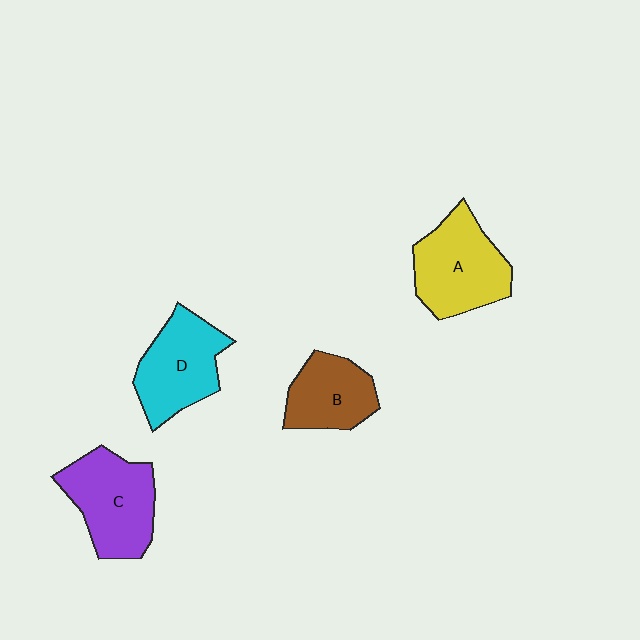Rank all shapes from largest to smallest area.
From largest to smallest: A (yellow), C (purple), D (cyan), B (brown).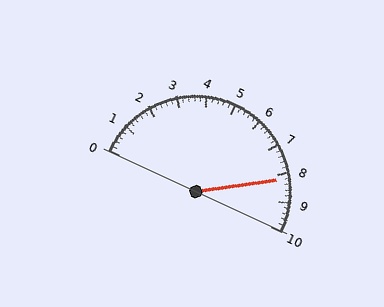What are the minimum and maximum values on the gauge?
The gauge ranges from 0 to 10.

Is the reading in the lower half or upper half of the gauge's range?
The reading is in the upper half of the range (0 to 10).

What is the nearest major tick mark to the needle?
The nearest major tick mark is 8.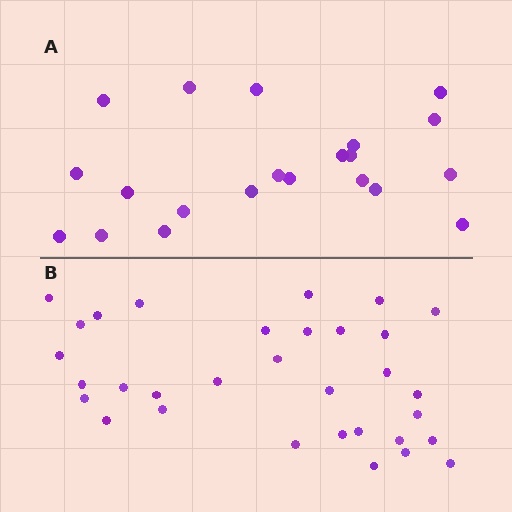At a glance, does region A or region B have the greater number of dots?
Region B (the bottom region) has more dots.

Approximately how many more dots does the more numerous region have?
Region B has roughly 12 or so more dots than region A.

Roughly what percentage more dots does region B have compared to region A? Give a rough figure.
About 50% more.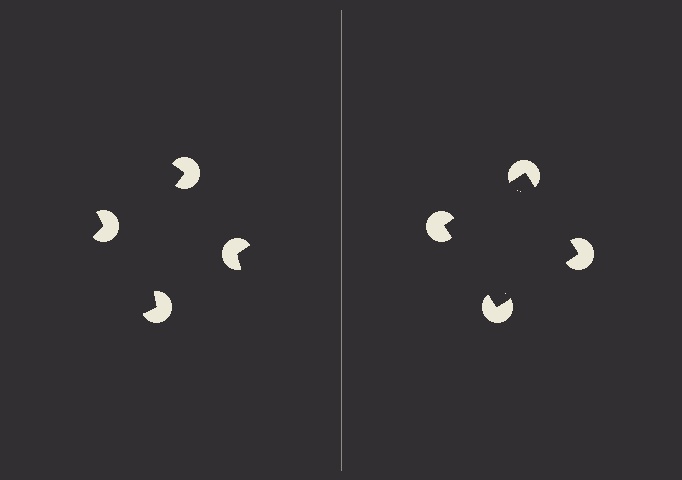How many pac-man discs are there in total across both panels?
8 — 4 on each side.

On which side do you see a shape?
An illusory square appears on the right side. On the left side the wedge cuts are rotated, so no coherent shape forms.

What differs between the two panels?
The pac-man discs are positioned identically on both sides; only the wedge orientations differ. On the right they align to a square; on the left they are misaligned.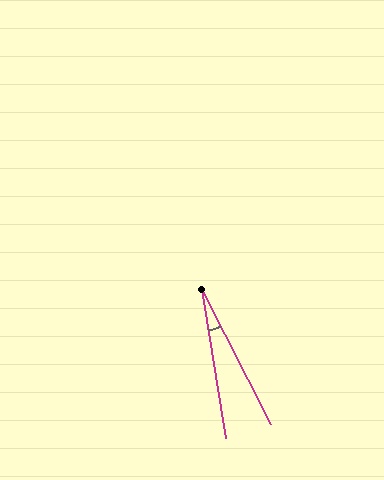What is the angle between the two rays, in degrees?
Approximately 18 degrees.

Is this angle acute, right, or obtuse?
It is acute.